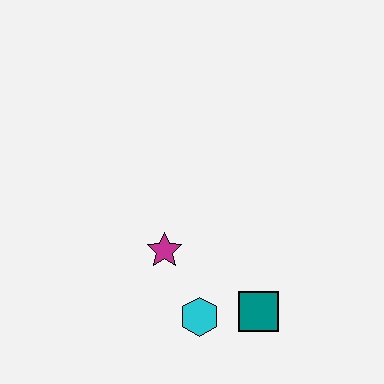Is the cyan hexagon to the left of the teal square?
Yes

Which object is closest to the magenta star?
The cyan hexagon is closest to the magenta star.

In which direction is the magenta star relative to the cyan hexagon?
The magenta star is above the cyan hexagon.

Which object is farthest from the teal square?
The magenta star is farthest from the teal square.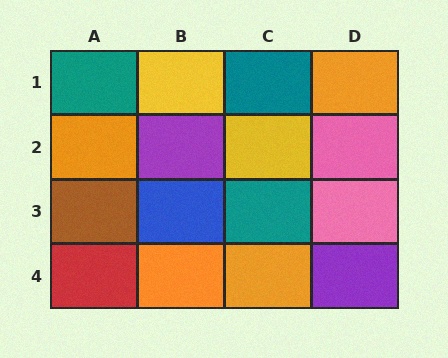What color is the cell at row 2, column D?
Pink.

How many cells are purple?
2 cells are purple.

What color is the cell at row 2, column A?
Orange.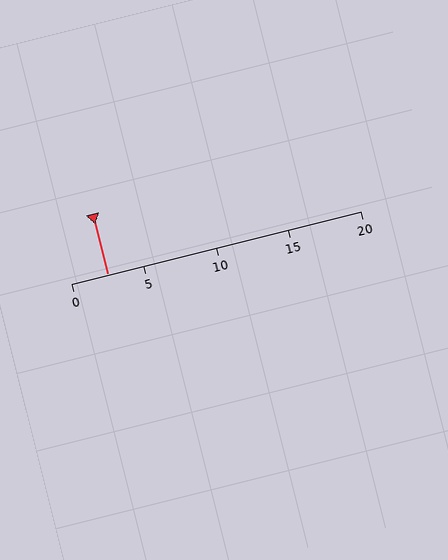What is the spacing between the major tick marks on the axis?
The major ticks are spaced 5 apart.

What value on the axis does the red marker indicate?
The marker indicates approximately 2.5.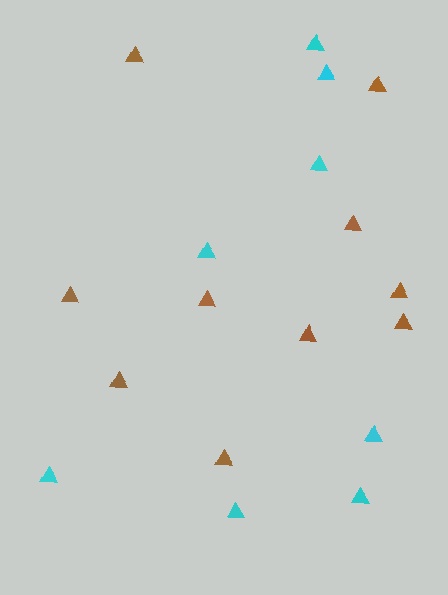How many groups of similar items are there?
There are 2 groups: one group of brown triangles (10) and one group of cyan triangles (8).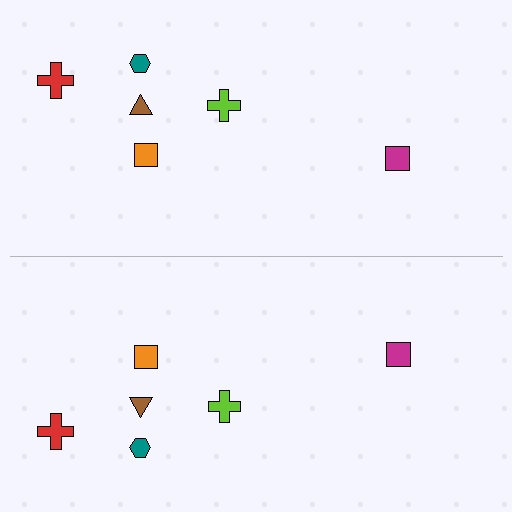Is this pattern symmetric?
Yes, this pattern has bilateral (reflection) symmetry.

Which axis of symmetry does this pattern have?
The pattern has a horizontal axis of symmetry running through the center of the image.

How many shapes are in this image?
There are 12 shapes in this image.